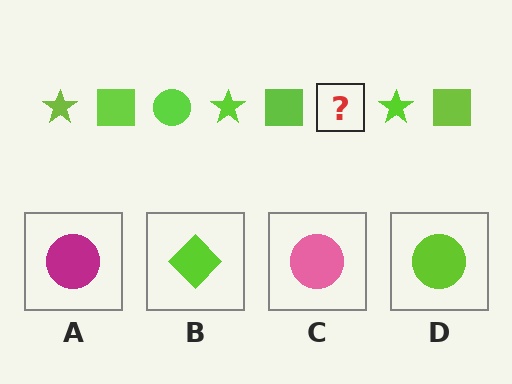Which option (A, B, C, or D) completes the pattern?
D.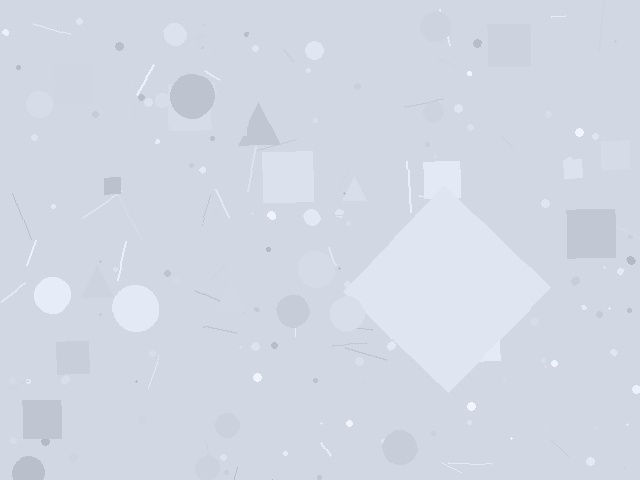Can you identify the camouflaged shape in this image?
The camouflaged shape is a diamond.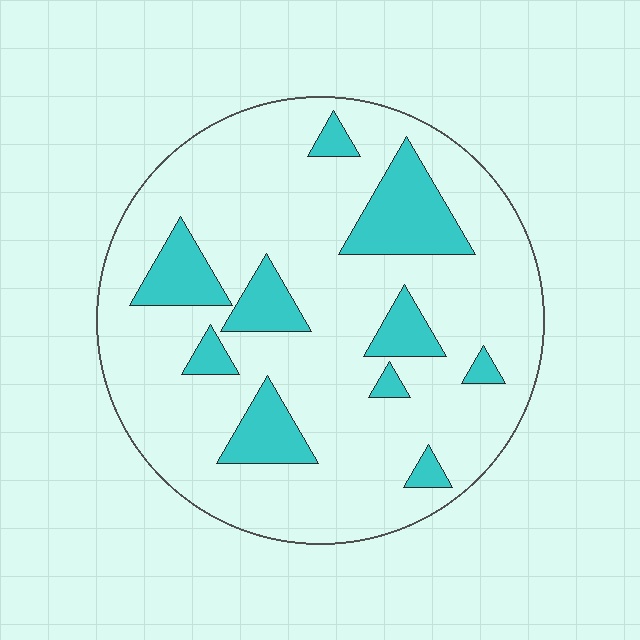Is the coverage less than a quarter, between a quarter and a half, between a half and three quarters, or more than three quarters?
Less than a quarter.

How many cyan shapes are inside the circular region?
10.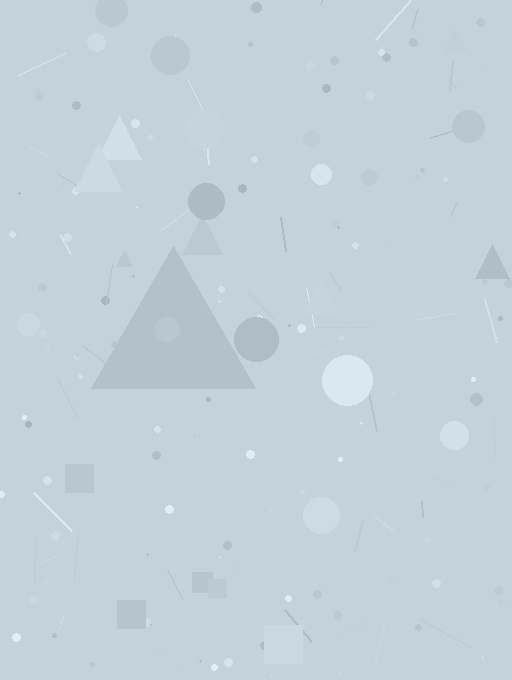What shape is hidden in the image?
A triangle is hidden in the image.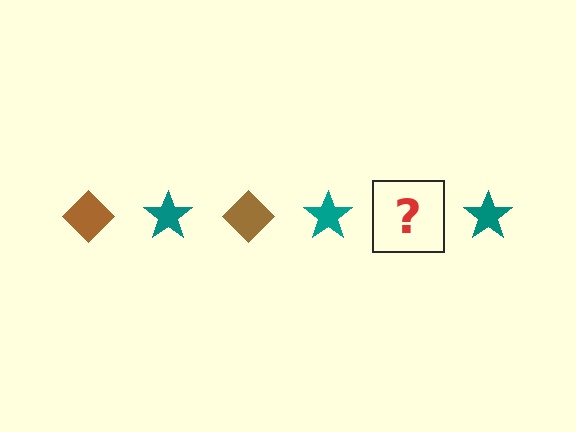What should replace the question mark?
The question mark should be replaced with a brown diamond.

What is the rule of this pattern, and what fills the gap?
The rule is that the pattern alternates between brown diamond and teal star. The gap should be filled with a brown diamond.